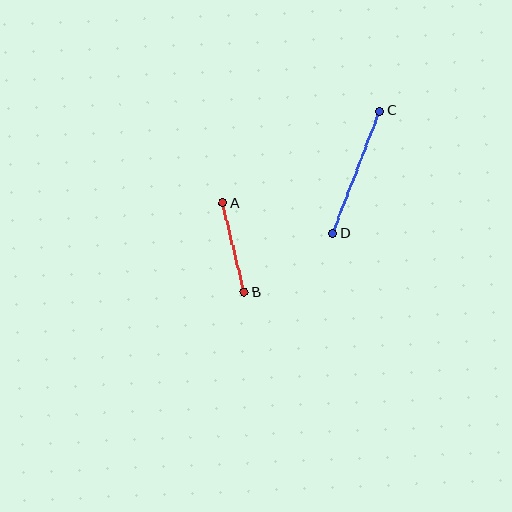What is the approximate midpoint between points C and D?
The midpoint is at approximately (357, 172) pixels.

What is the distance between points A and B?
The distance is approximately 92 pixels.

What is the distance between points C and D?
The distance is approximately 131 pixels.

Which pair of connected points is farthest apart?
Points C and D are farthest apart.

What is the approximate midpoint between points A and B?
The midpoint is at approximately (233, 248) pixels.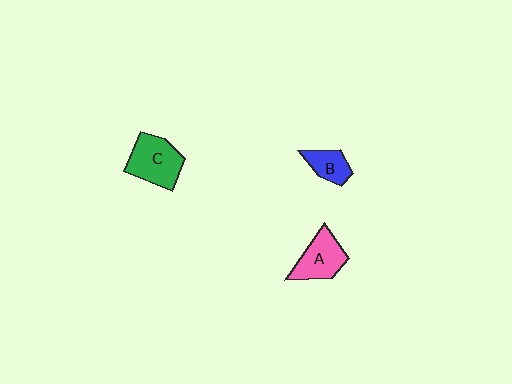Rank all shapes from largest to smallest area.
From largest to smallest: C (green), A (pink), B (blue).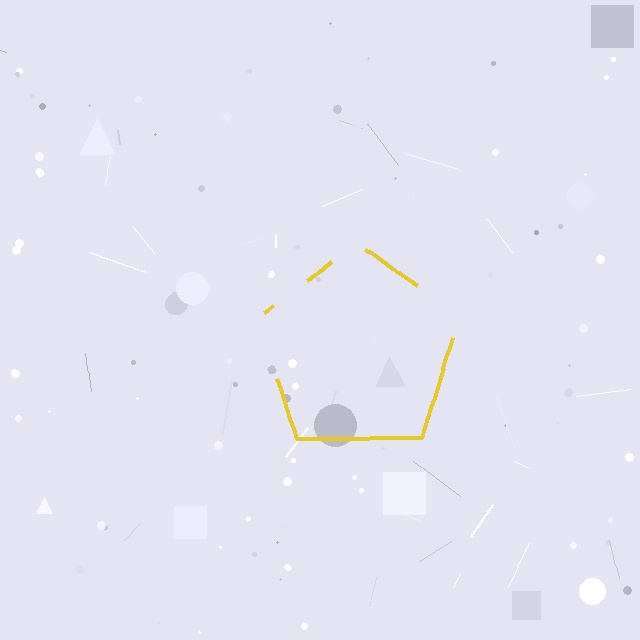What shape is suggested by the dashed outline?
The dashed outline suggests a pentagon.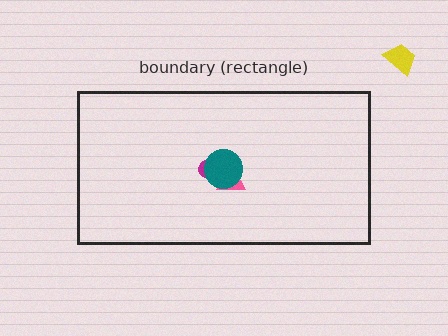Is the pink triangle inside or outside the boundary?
Inside.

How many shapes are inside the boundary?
3 inside, 1 outside.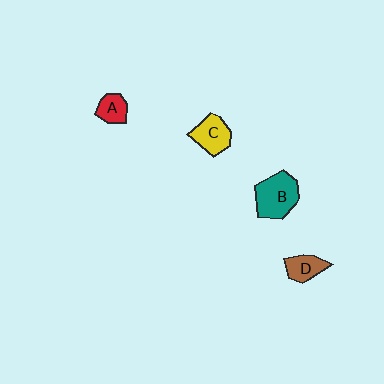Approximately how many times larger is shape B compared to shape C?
Approximately 1.4 times.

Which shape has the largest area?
Shape B (teal).